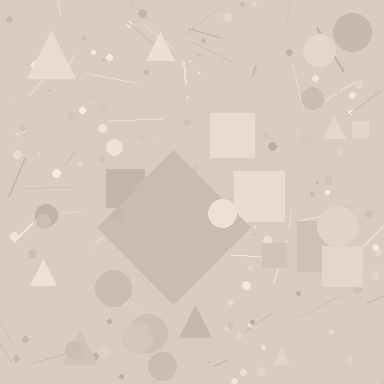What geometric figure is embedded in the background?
A diamond is embedded in the background.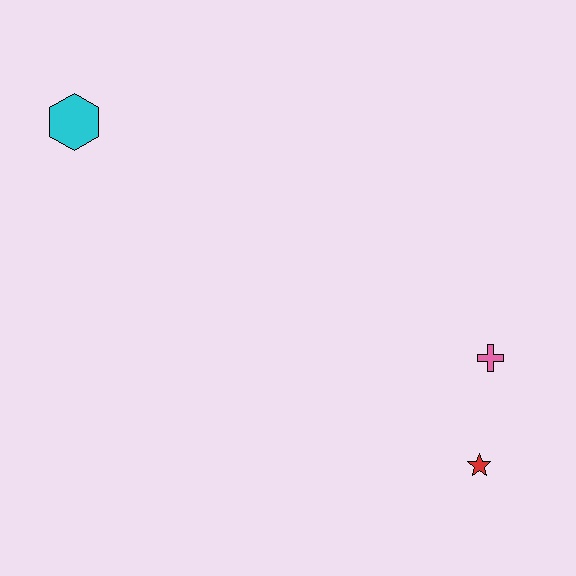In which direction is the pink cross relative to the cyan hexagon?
The pink cross is to the right of the cyan hexagon.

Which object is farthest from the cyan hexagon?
The red star is farthest from the cyan hexagon.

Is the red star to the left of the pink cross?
Yes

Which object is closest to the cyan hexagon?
The pink cross is closest to the cyan hexagon.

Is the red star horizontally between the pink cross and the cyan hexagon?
Yes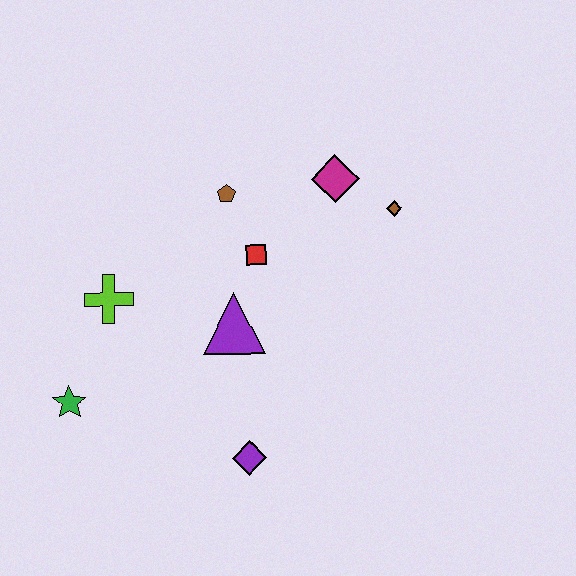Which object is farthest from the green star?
The brown diamond is farthest from the green star.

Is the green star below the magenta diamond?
Yes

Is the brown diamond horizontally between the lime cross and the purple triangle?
No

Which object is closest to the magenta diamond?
The brown diamond is closest to the magenta diamond.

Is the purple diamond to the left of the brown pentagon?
No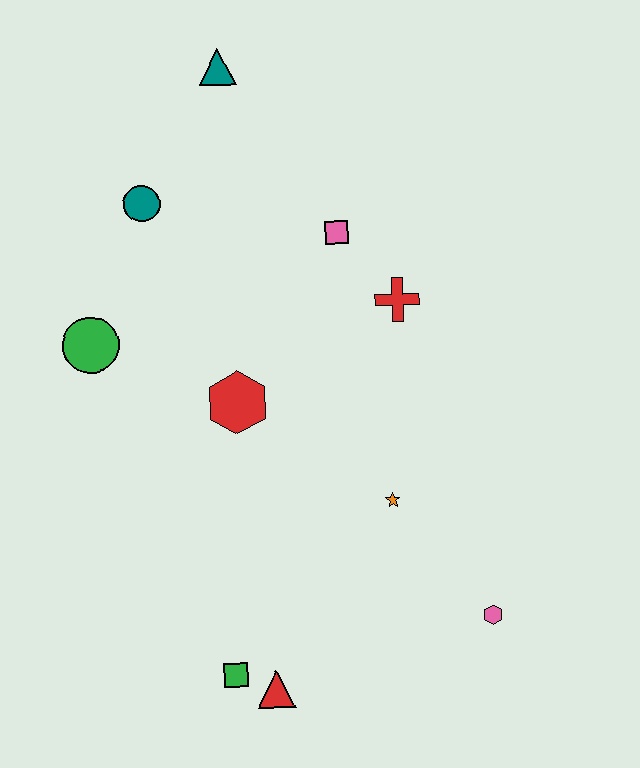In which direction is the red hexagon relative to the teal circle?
The red hexagon is below the teal circle.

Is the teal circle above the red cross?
Yes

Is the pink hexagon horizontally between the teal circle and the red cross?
No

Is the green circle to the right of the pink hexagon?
No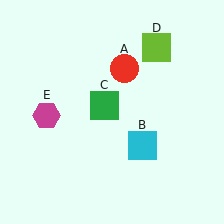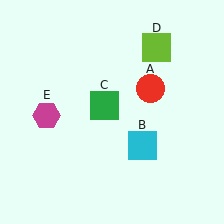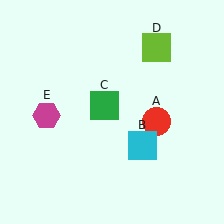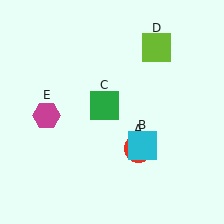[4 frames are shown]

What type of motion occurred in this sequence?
The red circle (object A) rotated clockwise around the center of the scene.